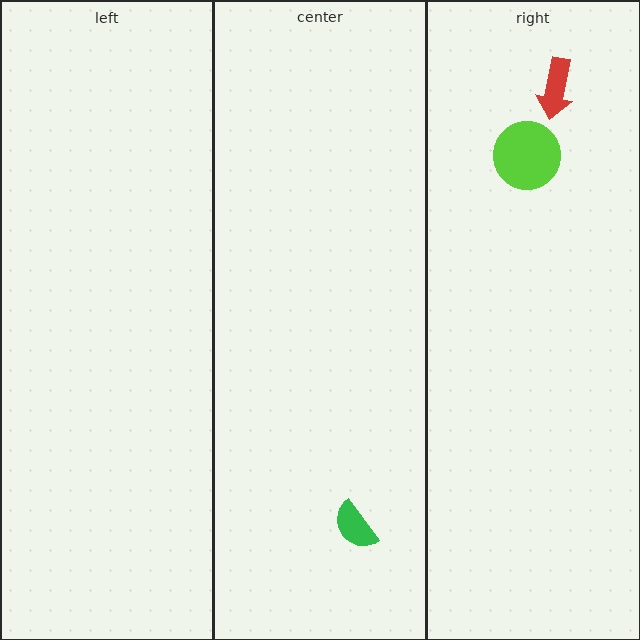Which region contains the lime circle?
The right region.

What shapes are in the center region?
The green semicircle.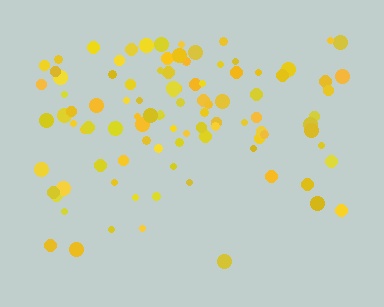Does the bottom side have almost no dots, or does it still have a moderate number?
Still a moderate number, just noticeably fewer than the top.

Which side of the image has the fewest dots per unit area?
The bottom.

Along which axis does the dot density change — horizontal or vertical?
Vertical.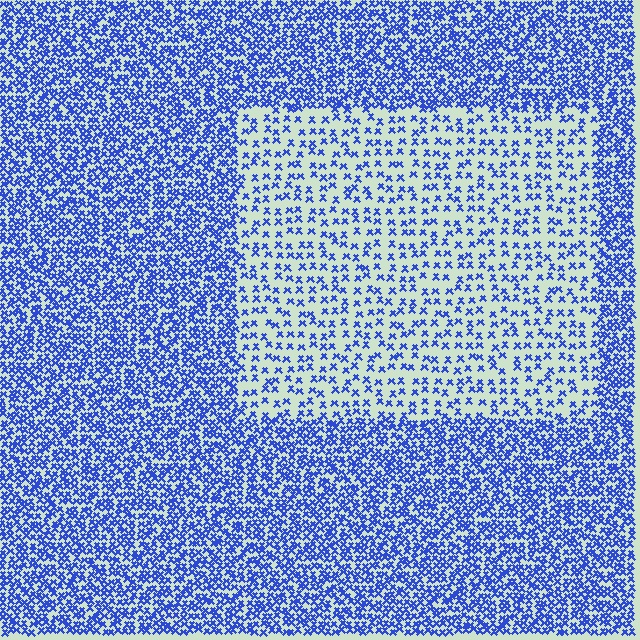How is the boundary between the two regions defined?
The boundary is defined by a change in element density (approximately 2.5x ratio). All elements are the same color, size, and shape.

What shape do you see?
I see a rectangle.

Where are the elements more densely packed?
The elements are more densely packed outside the rectangle boundary.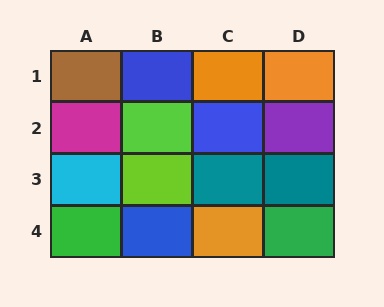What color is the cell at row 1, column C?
Orange.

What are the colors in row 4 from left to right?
Green, blue, orange, green.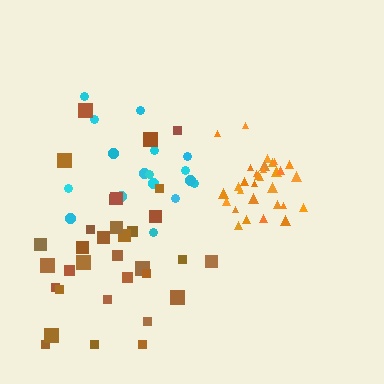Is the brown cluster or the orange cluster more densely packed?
Orange.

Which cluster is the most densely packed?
Orange.